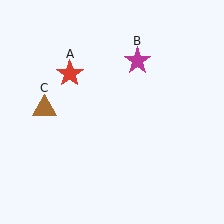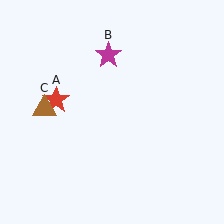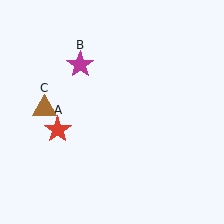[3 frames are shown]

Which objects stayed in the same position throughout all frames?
Brown triangle (object C) remained stationary.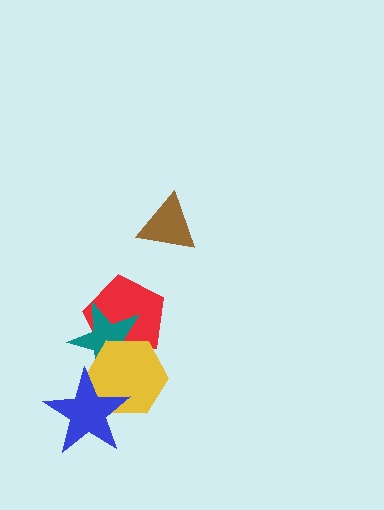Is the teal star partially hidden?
Yes, it is partially covered by another shape.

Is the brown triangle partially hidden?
No, no other shape covers it.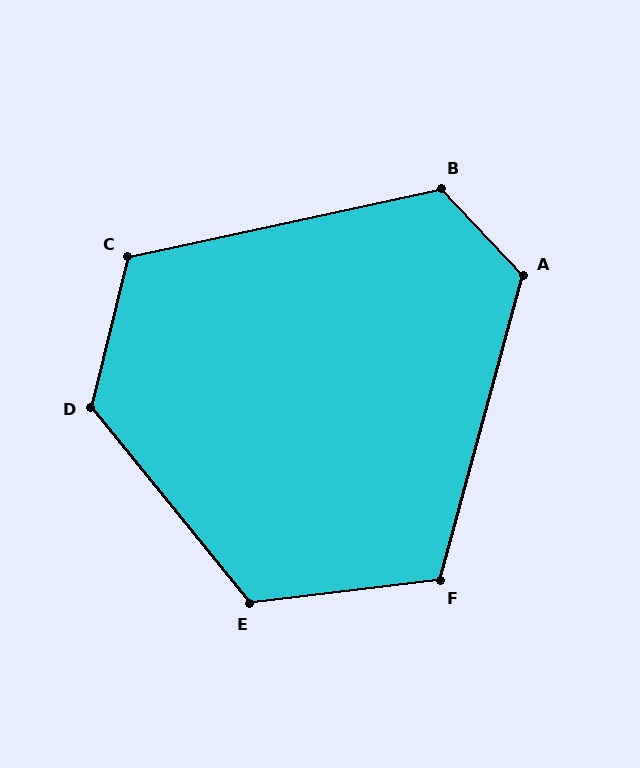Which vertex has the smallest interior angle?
F, at approximately 112 degrees.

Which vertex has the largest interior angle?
D, at approximately 127 degrees.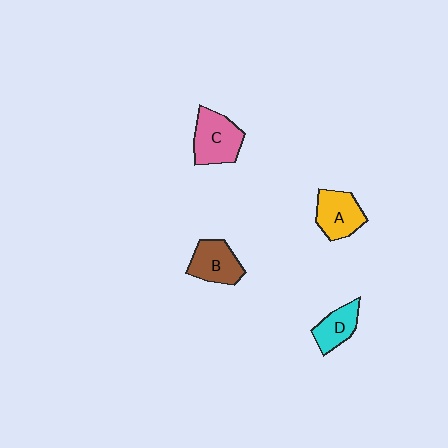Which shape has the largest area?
Shape C (pink).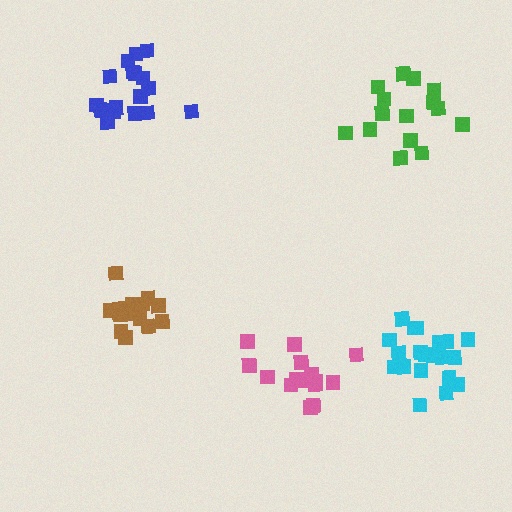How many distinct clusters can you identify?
There are 5 distinct clusters.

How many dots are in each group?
Group 1: 15 dots, Group 2: 15 dots, Group 3: 15 dots, Group 4: 18 dots, Group 5: 21 dots (84 total).